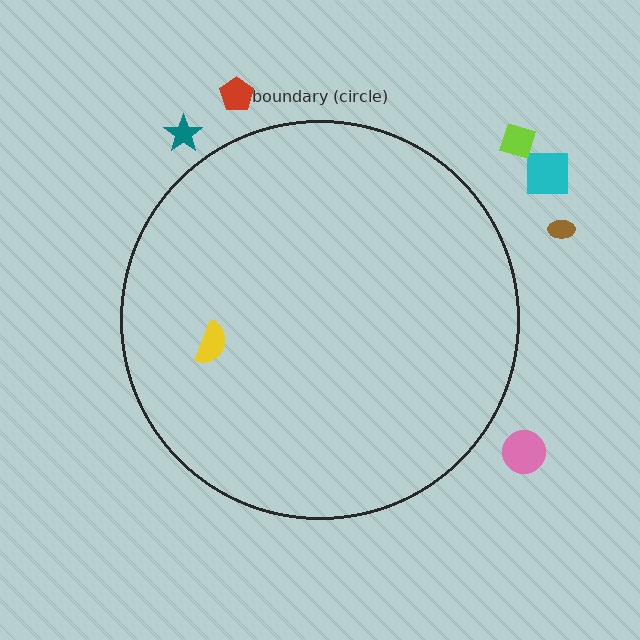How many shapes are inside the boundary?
1 inside, 6 outside.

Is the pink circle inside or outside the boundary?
Outside.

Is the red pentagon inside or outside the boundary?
Outside.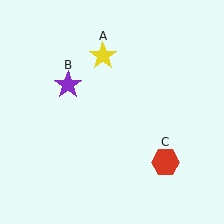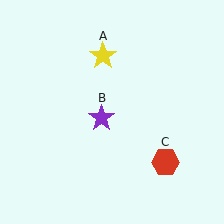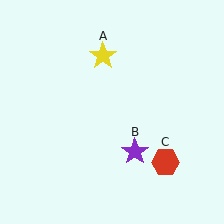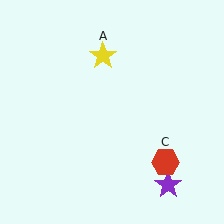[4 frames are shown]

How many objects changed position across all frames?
1 object changed position: purple star (object B).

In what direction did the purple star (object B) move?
The purple star (object B) moved down and to the right.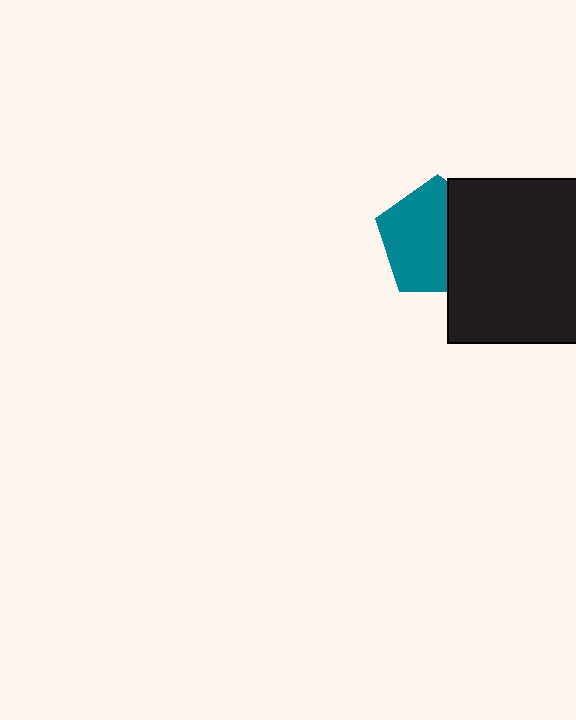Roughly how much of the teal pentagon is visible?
About half of it is visible (roughly 62%).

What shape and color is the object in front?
The object in front is a black rectangle.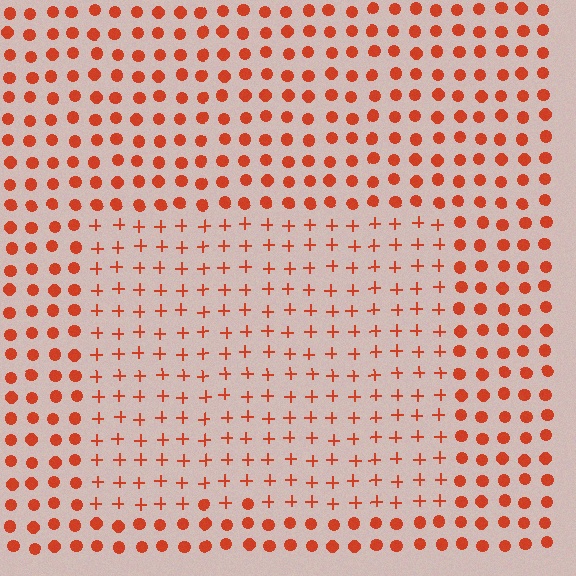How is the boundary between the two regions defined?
The boundary is defined by a change in element shape: plus signs inside vs. circles outside. All elements share the same color and spacing.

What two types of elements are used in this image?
The image uses plus signs inside the rectangle region and circles outside it.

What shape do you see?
I see a rectangle.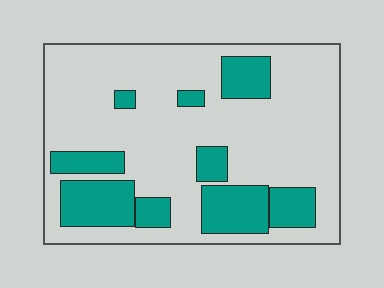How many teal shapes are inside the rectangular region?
9.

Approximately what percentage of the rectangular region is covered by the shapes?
Approximately 25%.